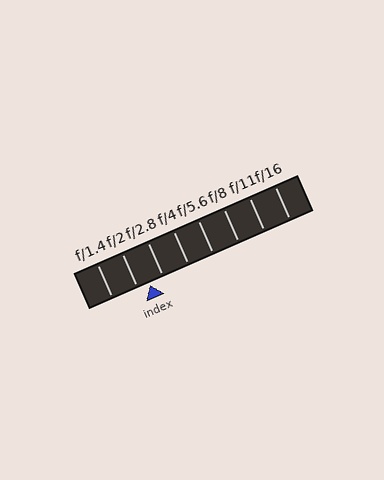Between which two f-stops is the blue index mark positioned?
The index mark is between f/2 and f/2.8.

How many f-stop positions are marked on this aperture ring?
There are 8 f-stop positions marked.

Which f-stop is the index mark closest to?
The index mark is closest to f/2.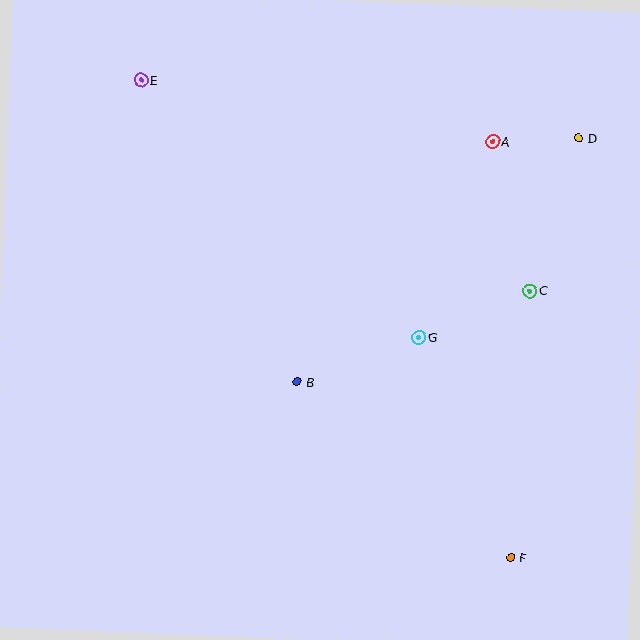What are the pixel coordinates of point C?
Point C is at (530, 291).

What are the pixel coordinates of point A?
Point A is at (493, 142).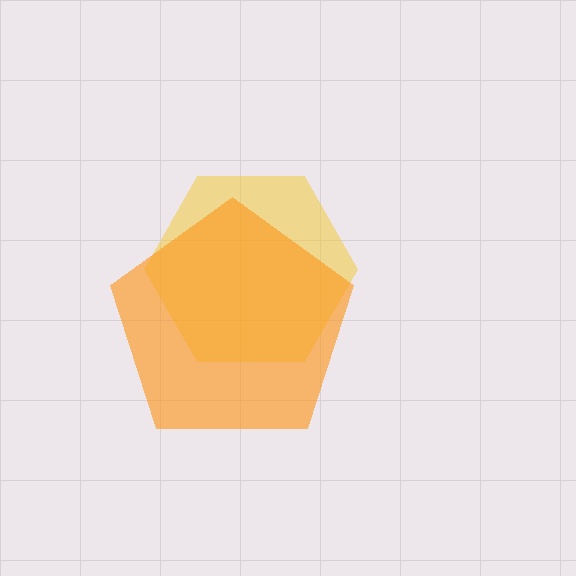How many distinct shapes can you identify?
There are 2 distinct shapes: a yellow hexagon, an orange pentagon.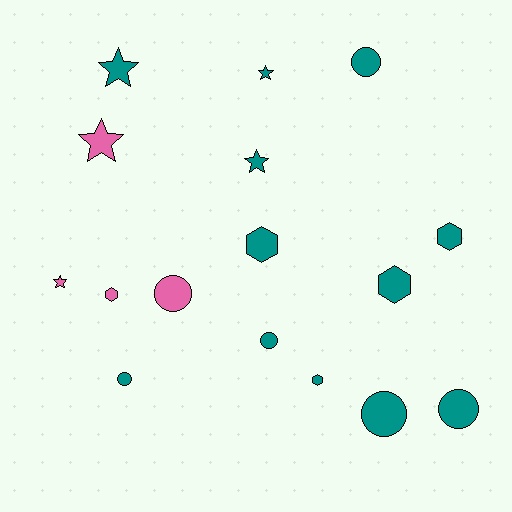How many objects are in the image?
There are 16 objects.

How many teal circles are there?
There are 5 teal circles.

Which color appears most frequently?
Teal, with 12 objects.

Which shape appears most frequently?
Circle, with 6 objects.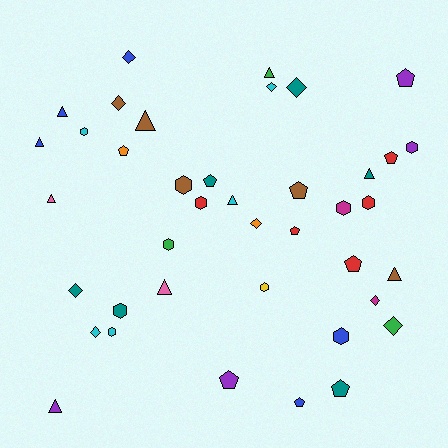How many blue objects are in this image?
There are 5 blue objects.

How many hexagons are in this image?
There are 11 hexagons.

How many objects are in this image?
There are 40 objects.